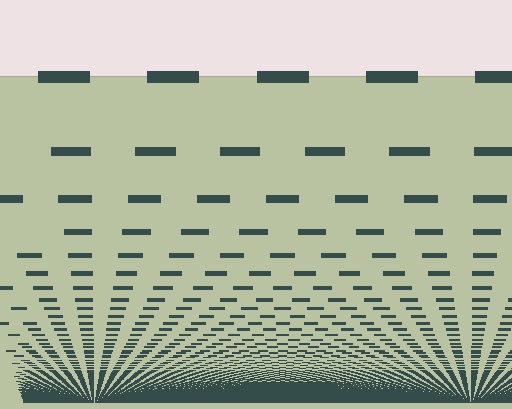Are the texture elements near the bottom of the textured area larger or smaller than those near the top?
Smaller. The gradient is inverted — elements near the bottom are smaller and denser.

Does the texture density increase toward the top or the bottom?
Density increases toward the bottom.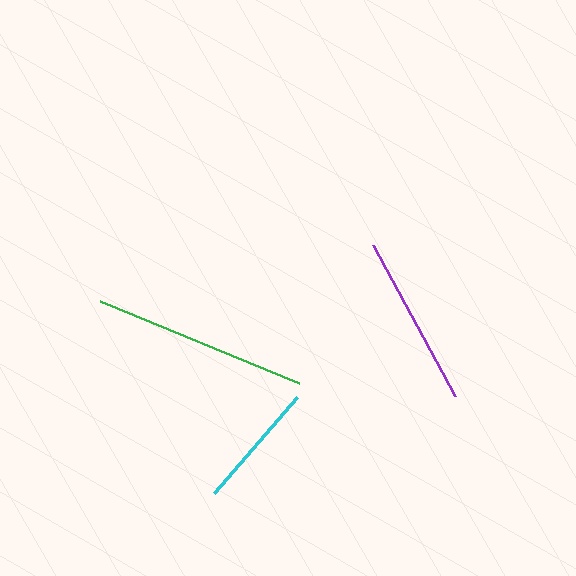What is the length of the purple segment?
The purple segment is approximately 171 pixels long.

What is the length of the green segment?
The green segment is approximately 216 pixels long.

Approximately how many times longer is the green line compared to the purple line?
The green line is approximately 1.3 times the length of the purple line.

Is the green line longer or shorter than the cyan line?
The green line is longer than the cyan line.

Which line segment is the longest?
The green line is the longest at approximately 216 pixels.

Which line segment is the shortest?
The cyan line is the shortest at approximately 127 pixels.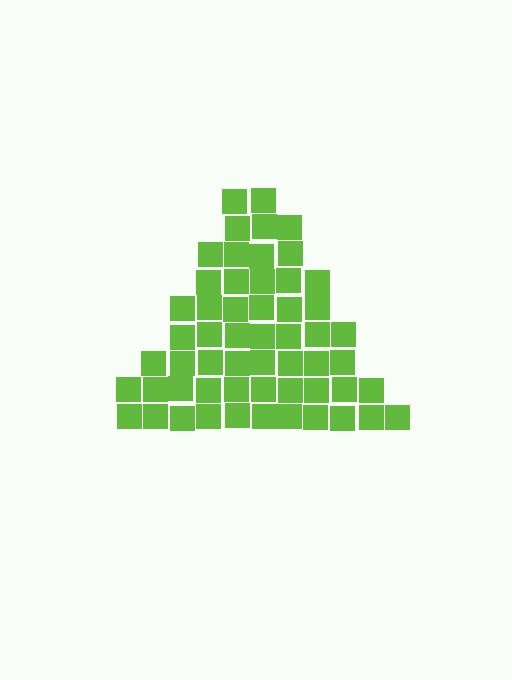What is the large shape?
The large shape is a triangle.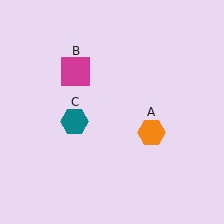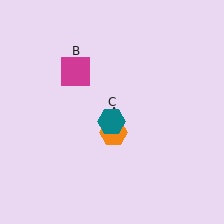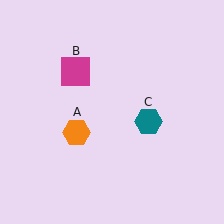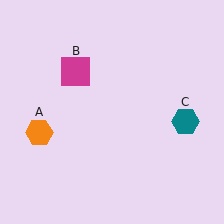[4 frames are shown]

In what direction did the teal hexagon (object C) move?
The teal hexagon (object C) moved right.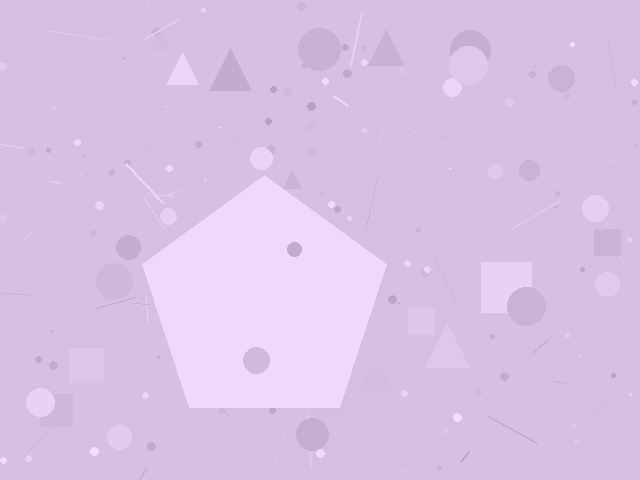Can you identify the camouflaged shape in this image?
The camouflaged shape is a pentagon.